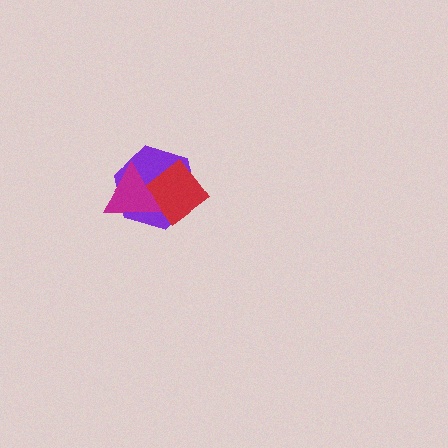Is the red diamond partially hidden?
Yes, it is partially covered by another shape.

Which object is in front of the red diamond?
The magenta triangle is in front of the red diamond.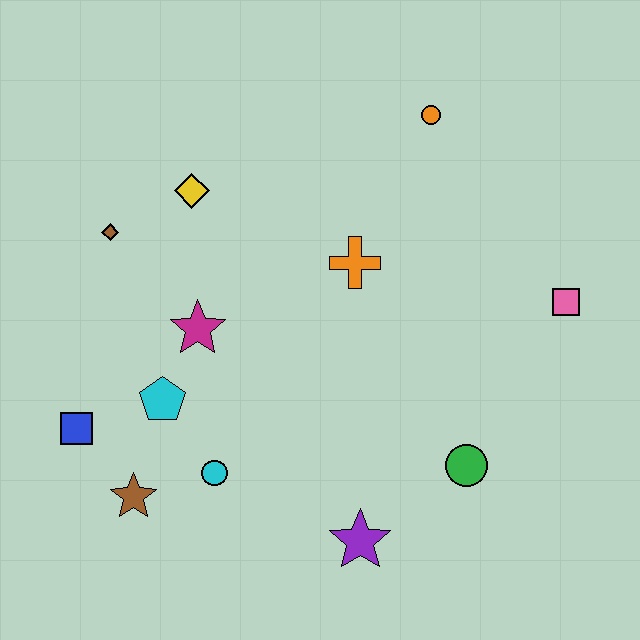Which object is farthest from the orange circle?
The brown star is farthest from the orange circle.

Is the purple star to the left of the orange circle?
Yes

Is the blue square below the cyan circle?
No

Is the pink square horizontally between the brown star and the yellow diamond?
No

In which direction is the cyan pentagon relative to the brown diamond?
The cyan pentagon is below the brown diamond.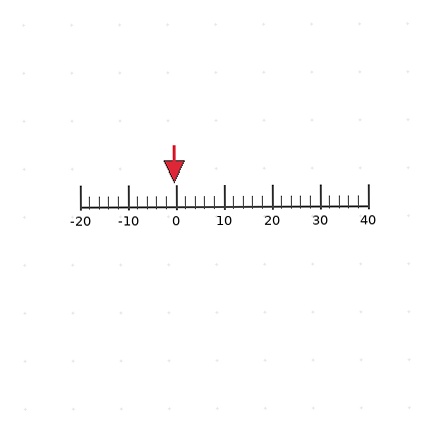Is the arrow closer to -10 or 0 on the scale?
The arrow is closer to 0.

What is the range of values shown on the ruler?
The ruler shows values from -20 to 40.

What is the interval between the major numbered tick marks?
The major tick marks are spaced 10 units apart.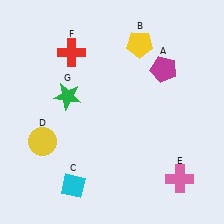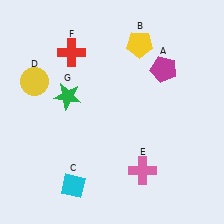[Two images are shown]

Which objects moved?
The objects that moved are: the yellow circle (D), the pink cross (E).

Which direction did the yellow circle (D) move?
The yellow circle (D) moved up.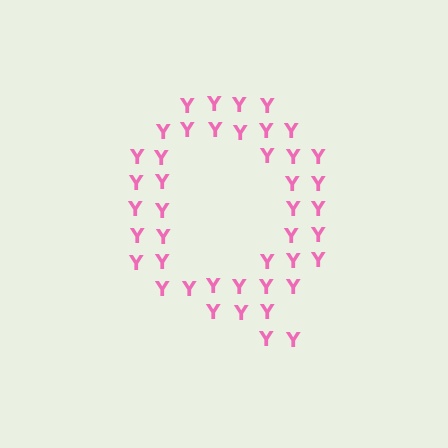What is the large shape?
The large shape is the letter Q.